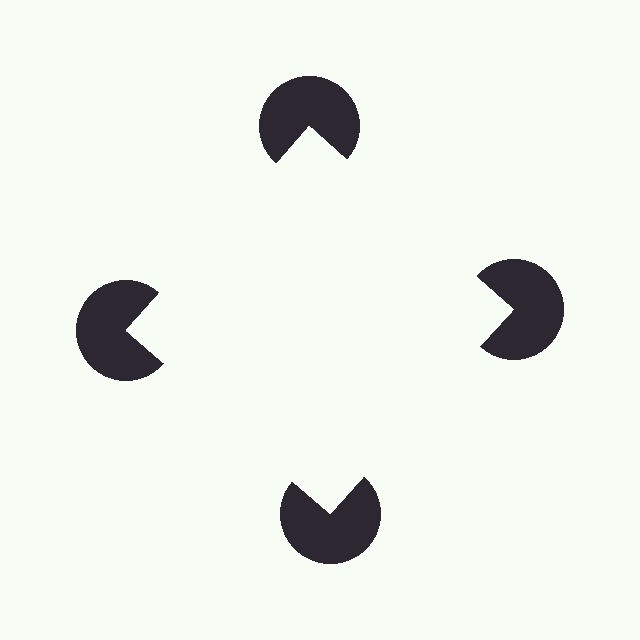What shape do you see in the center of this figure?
An illusory square — its edges are inferred from the aligned wedge cuts in the pac-man discs, not physically drawn.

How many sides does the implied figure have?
4 sides.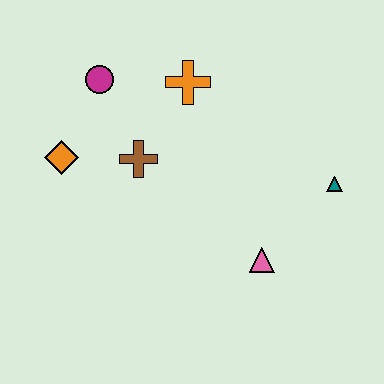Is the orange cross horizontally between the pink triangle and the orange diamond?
Yes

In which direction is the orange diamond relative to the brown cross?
The orange diamond is to the left of the brown cross.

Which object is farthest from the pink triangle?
The magenta circle is farthest from the pink triangle.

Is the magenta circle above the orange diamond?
Yes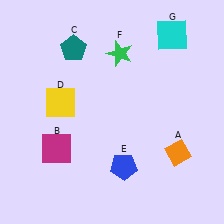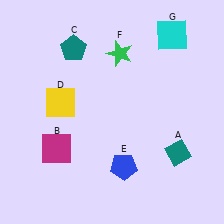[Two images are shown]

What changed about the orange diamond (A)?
In Image 1, A is orange. In Image 2, it changed to teal.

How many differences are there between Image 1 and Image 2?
There is 1 difference between the two images.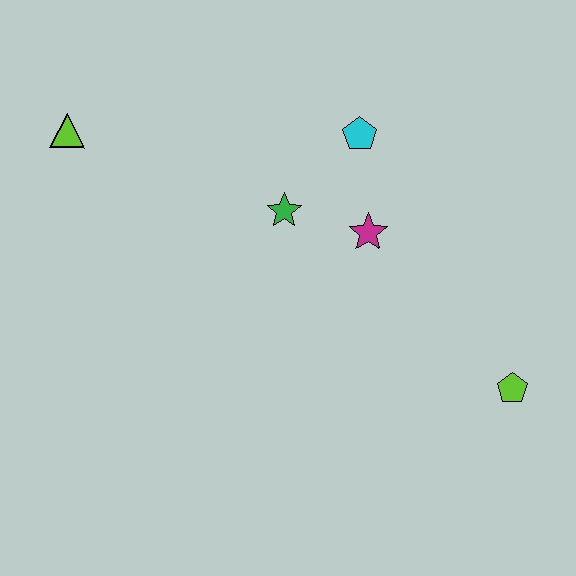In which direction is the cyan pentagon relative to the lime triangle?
The cyan pentagon is to the right of the lime triangle.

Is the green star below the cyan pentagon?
Yes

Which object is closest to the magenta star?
The green star is closest to the magenta star.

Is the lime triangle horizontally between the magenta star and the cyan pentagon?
No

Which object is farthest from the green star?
The lime pentagon is farthest from the green star.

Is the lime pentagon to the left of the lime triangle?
No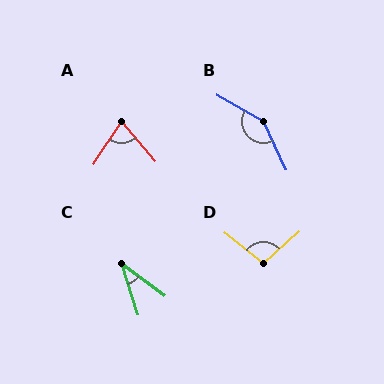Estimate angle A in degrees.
Approximately 73 degrees.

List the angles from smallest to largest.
C (36°), A (73°), D (100°), B (144°).